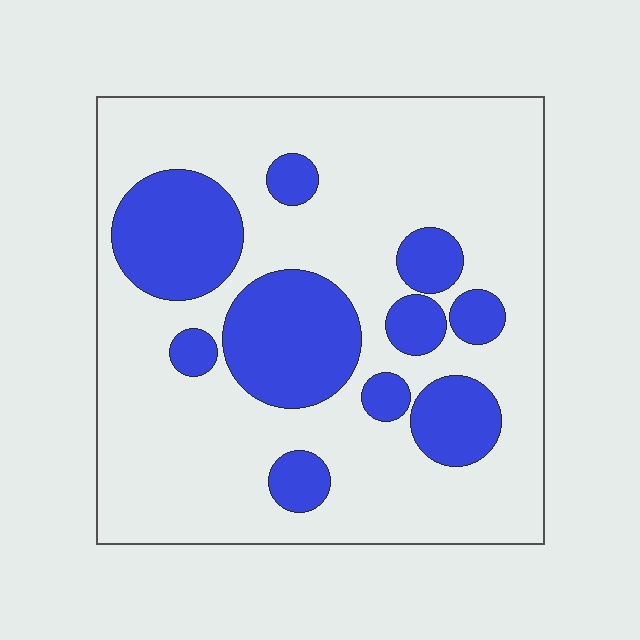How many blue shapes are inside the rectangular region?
10.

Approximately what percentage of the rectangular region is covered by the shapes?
Approximately 25%.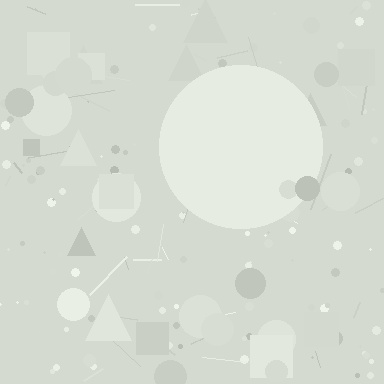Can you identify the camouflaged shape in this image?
The camouflaged shape is a circle.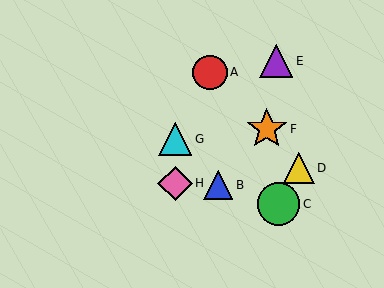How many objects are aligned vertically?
2 objects (G, H) are aligned vertically.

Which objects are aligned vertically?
Objects G, H are aligned vertically.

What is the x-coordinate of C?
Object C is at x≈279.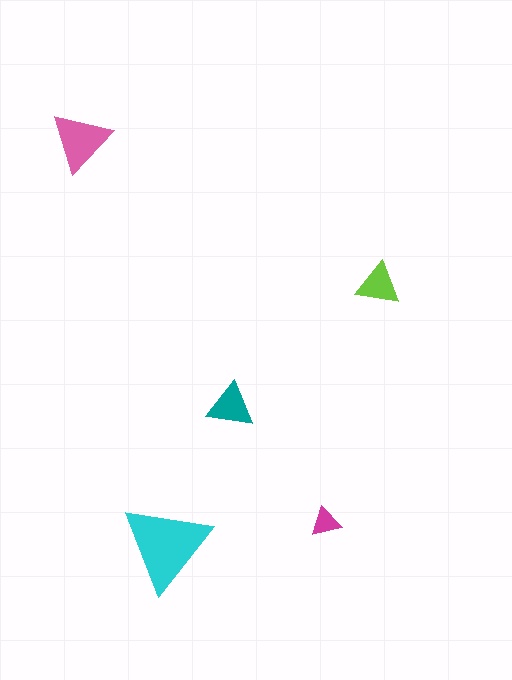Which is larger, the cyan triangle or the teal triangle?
The cyan one.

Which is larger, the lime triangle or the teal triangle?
The teal one.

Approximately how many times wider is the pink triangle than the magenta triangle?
About 2 times wider.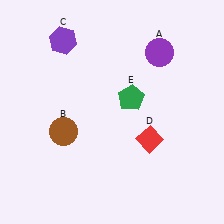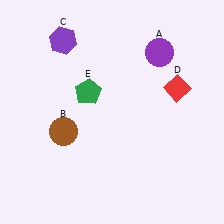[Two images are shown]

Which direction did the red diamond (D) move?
The red diamond (D) moved up.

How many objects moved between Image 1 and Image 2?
2 objects moved between the two images.